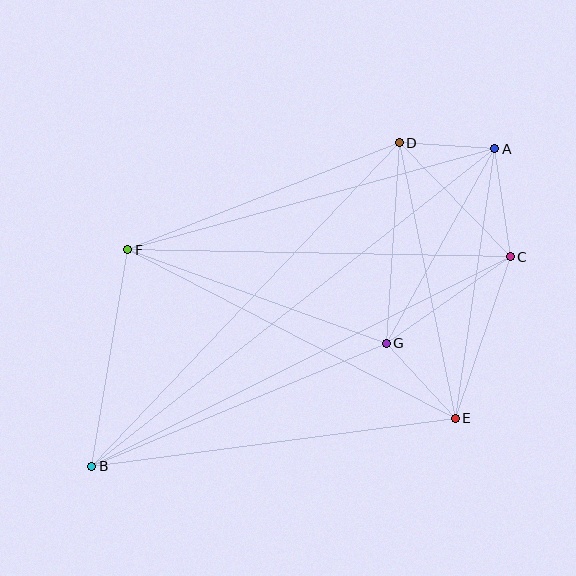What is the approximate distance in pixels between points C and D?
The distance between C and D is approximately 159 pixels.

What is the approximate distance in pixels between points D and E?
The distance between D and E is approximately 281 pixels.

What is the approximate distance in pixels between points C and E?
The distance between C and E is approximately 171 pixels.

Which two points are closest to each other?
Points A and D are closest to each other.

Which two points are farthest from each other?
Points A and B are farthest from each other.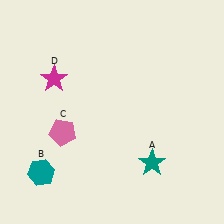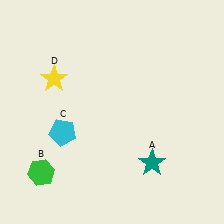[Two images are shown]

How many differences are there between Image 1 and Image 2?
There are 3 differences between the two images.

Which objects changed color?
B changed from teal to green. C changed from pink to cyan. D changed from magenta to yellow.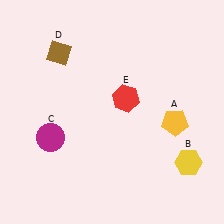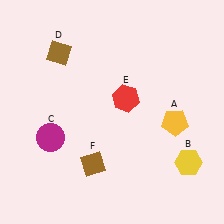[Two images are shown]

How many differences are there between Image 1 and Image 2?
There is 1 difference between the two images.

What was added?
A brown diamond (F) was added in Image 2.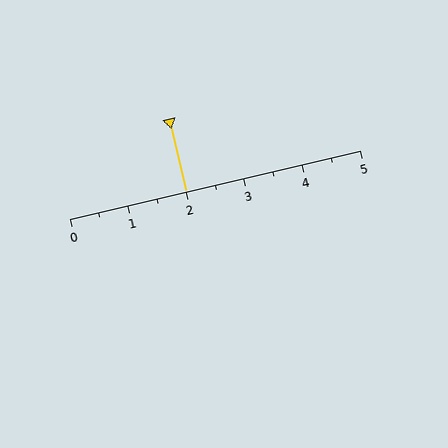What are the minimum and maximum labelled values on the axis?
The axis runs from 0 to 5.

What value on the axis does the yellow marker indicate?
The marker indicates approximately 2.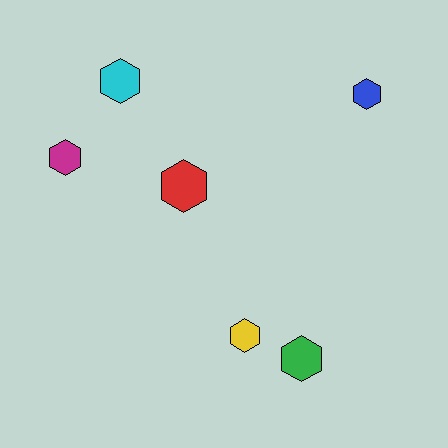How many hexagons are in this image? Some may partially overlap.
There are 6 hexagons.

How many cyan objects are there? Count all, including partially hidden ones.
There is 1 cyan object.